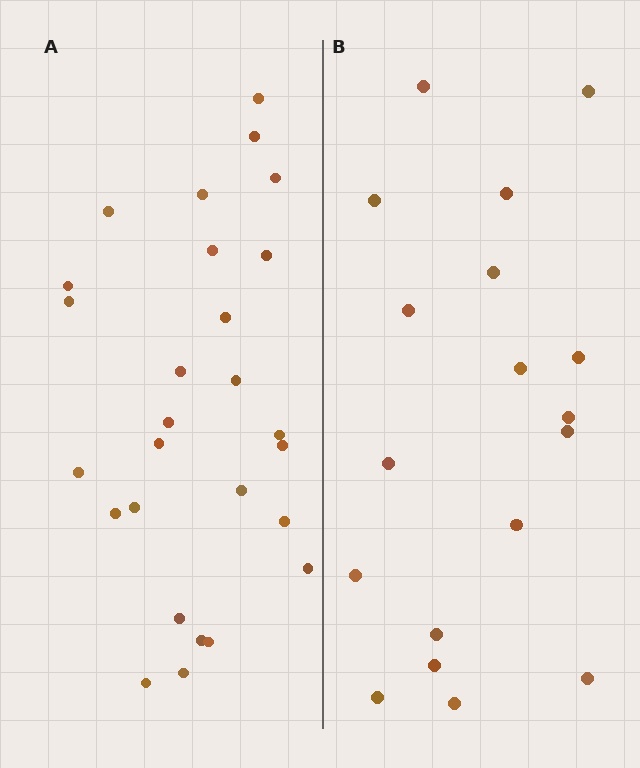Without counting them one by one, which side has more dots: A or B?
Region A (the left region) has more dots.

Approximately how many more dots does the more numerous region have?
Region A has roughly 8 or so more dots than region B.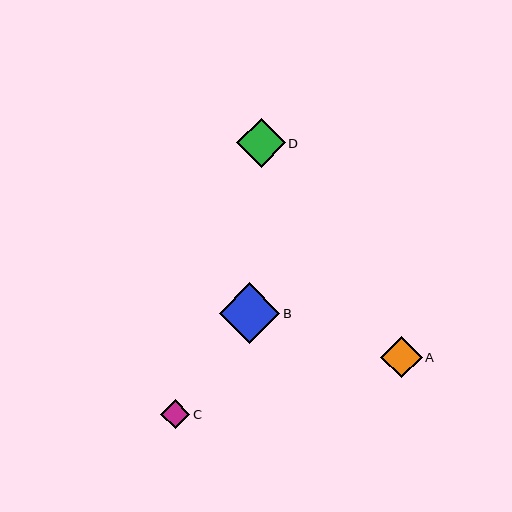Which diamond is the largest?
Diamond B is the largest with a size of approximately 61 pixels.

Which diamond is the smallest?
Diamond C is the smallest with a size of approximately 29 pixels.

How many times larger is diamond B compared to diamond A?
Diamond B is approximately 1.5 times the size of diamond A.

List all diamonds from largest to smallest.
From largest to smallest: B, D, A, C.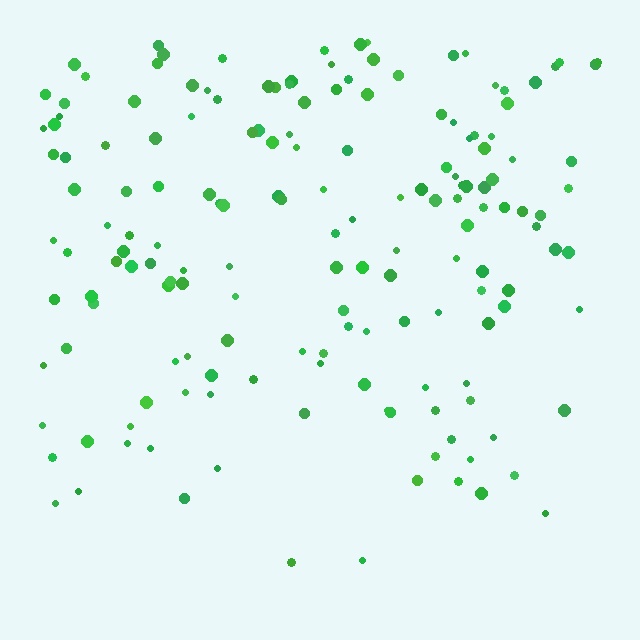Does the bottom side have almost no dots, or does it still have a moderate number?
Still a moderate number, just noticeably fewer than the top.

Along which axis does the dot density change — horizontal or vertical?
Vertical.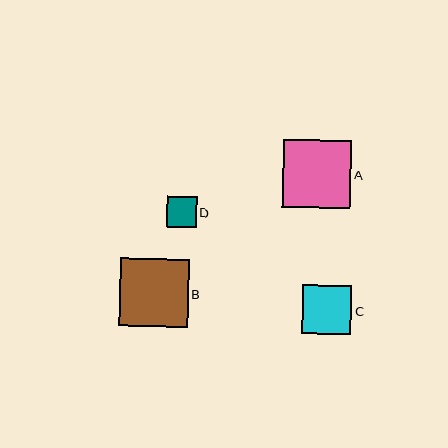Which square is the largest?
Square A is the largest with a size of approximately 69 pixels.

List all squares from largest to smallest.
From largest to smallest: A, B, C, D.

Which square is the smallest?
Square D is the smallest with a size of approximately 30 pixels.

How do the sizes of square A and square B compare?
Square A and square B are approximately the same size.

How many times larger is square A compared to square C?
Square A is approximately 1.4 times the size of square C.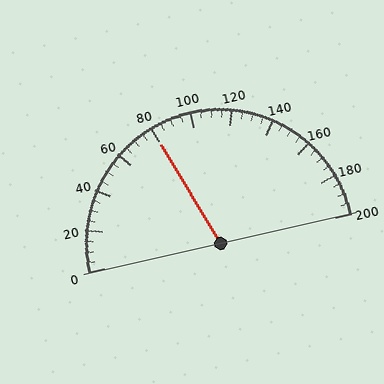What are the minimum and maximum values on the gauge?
The gauge ranges from 0 to 200.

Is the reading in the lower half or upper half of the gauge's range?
The reading is in the lower half of the range (0 to 200).